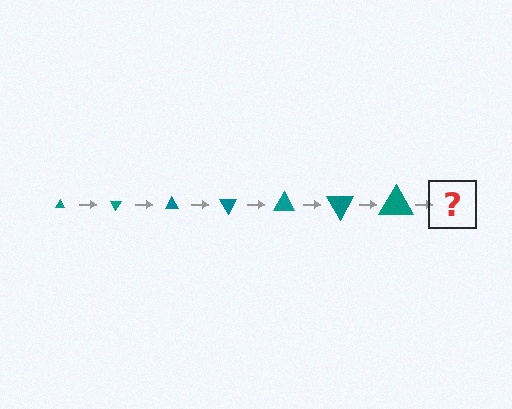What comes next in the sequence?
The next element should be a triangle, larger than the previous one and rotated 420 degrees from the start.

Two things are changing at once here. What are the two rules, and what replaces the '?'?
The two rules are that the triangle grows larger each step and it rotates 60 degrees each step. The '?' should be a triangle, larger than the previous one and rotated 420 degrees from the start.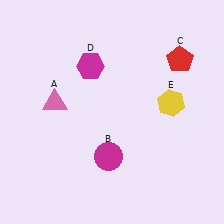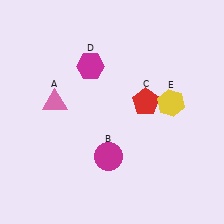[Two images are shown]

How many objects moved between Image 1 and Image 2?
1 object moved between the two images.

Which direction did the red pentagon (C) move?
The red pentagon (C) moved down.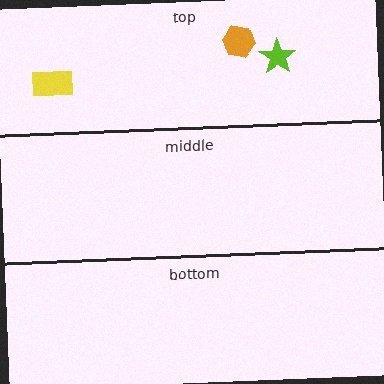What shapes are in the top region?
The yellow rectangle, the orange hexagon, the lime star.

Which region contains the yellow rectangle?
The top region.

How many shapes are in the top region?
3.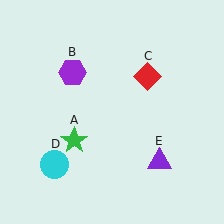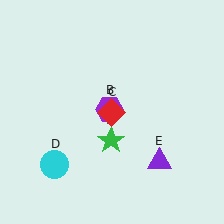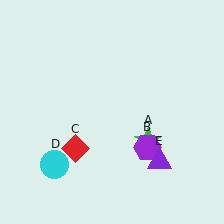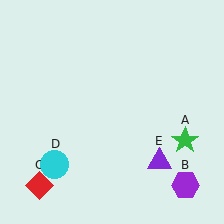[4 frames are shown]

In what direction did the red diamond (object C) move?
The red diamond (object C) moved down and to the left.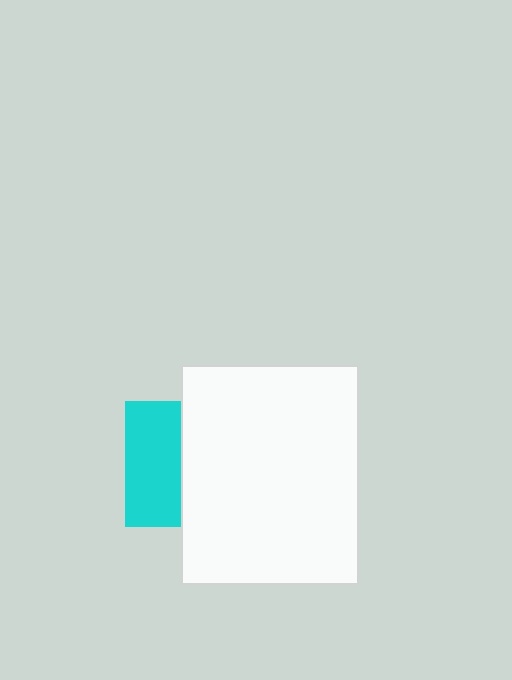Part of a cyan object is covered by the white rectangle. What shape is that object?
It is a square.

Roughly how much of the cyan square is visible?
A small part of it is visible (roughly 44%).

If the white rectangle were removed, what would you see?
You would see the complete cyan square.